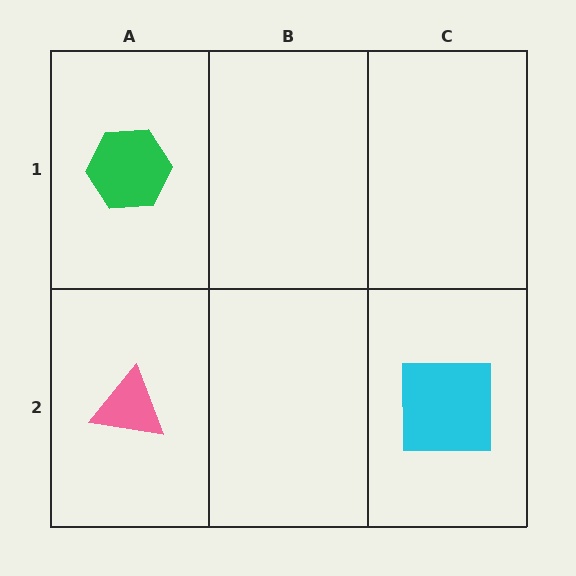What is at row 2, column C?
A cyan square.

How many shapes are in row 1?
1 shape.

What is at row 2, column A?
A pink triangle.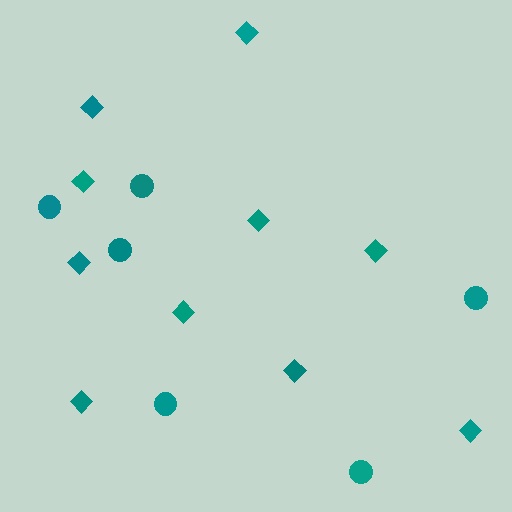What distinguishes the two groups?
There are 2 groups: one group of circles (6) and one group of diamonds (10).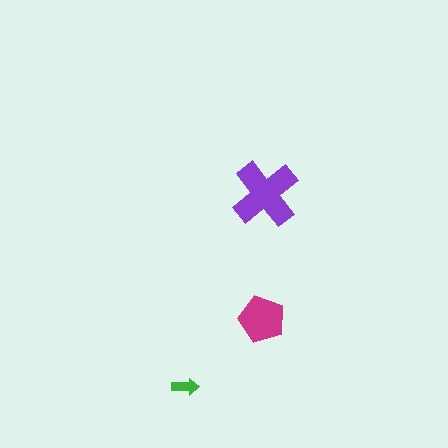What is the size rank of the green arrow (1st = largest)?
3rd.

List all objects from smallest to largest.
The green arrow, the magenta pentagon, the purple cross.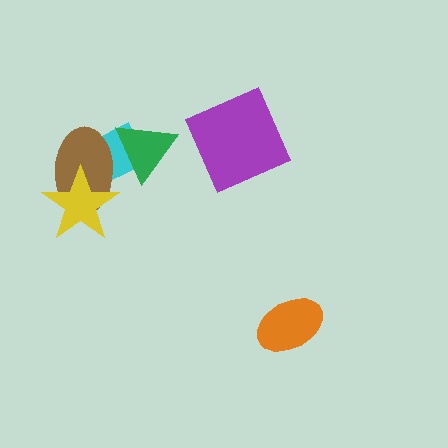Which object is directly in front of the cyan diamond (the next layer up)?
The green triangle is directly in front of the cyan diamond.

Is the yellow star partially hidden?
No, no other shape covers it.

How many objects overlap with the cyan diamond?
2 objects overlap with the cyan diamond.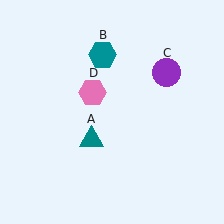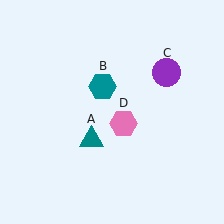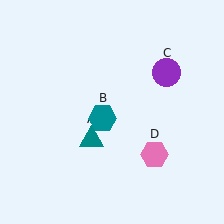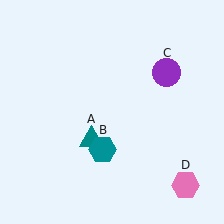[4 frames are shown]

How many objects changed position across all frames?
2 objects changed position: teal hexagon (object B), pink hexagon (object D).